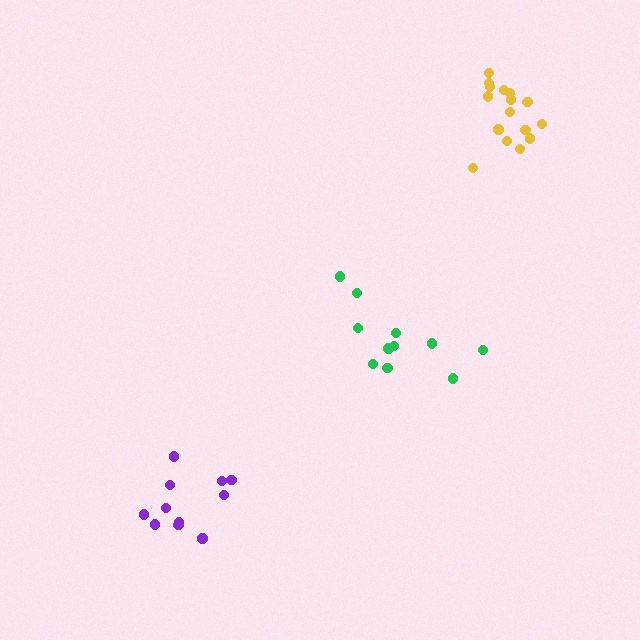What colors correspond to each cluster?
The clusters are colored: yellow, green, purple.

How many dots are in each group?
Group 1: 16 dots, Group 2: 11 dots, Group 3: 11 dots (38 total).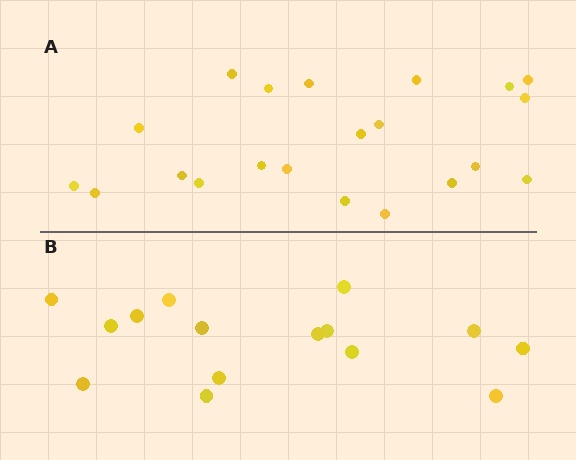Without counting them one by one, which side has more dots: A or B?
Region A (the top region) has more dots.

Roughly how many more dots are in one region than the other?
Region A has about 6 more dots than region B.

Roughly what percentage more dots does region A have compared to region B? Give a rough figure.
About 40% more.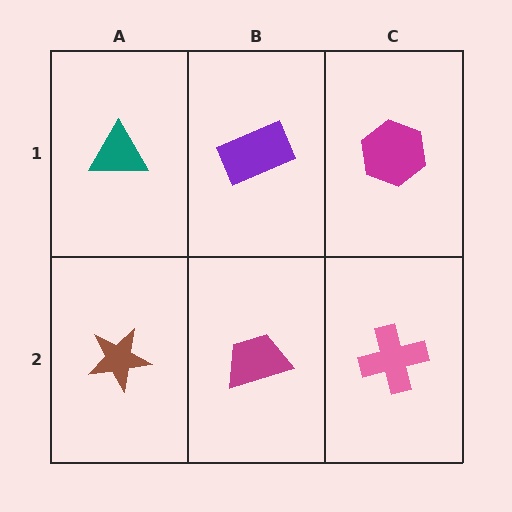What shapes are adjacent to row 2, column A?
A teal triangle (row 1, column A), a magenta trapezoid (row 2, column B).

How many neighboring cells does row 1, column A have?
2.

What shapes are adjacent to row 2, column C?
A magenta hexagon (row 1, column C), a magenta trapezoid (row 2, column B).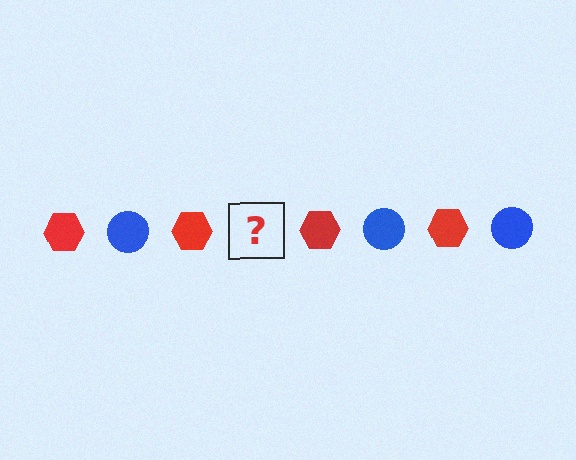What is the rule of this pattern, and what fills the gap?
The rule is that the pattern alternates between red hexagon and blue circle. The gap should be filled with a blue circle.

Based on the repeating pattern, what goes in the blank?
The blank should be a blue circle.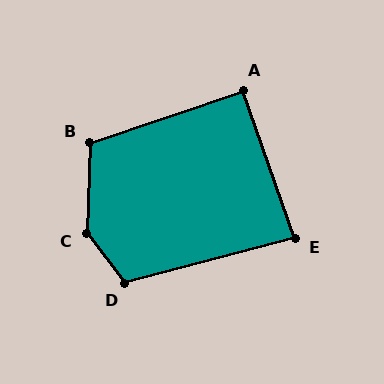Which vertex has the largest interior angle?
C, at approximately 140 degrees.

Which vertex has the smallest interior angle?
E, at approximately 85 degrees.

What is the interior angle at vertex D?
Approximately 113 degrees (obtuse).